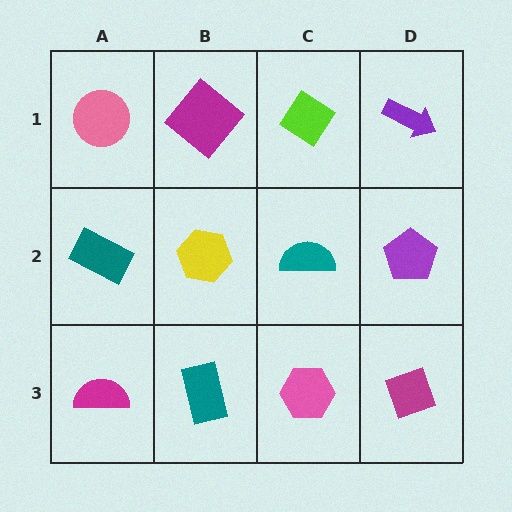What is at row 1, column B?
A magenta diamond.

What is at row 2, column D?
A purple pentagon.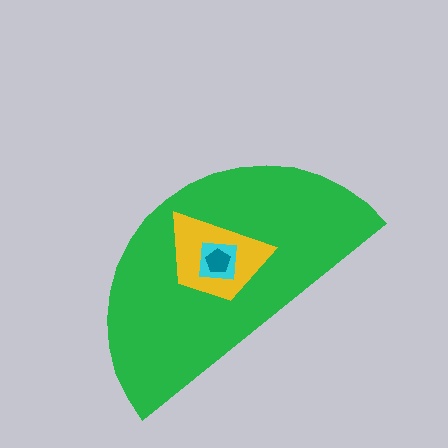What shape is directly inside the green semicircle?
The yellow trapezoid.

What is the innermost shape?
The teal pentagon.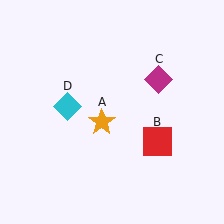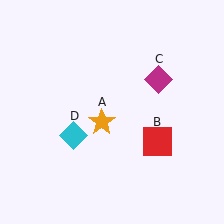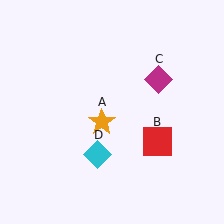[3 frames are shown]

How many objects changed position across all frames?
1 object changed position: cyan diamond (object D).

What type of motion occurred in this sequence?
The cyan diamond (object D) rotated counterclockwise around the center of the scene.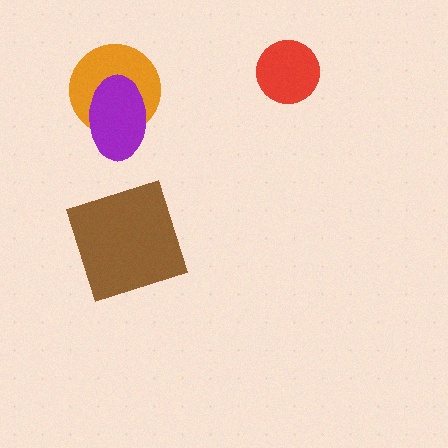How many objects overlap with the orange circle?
1 object overlaps with the orange circle.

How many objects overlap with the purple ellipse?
1 object overlaps with the purple ellipse.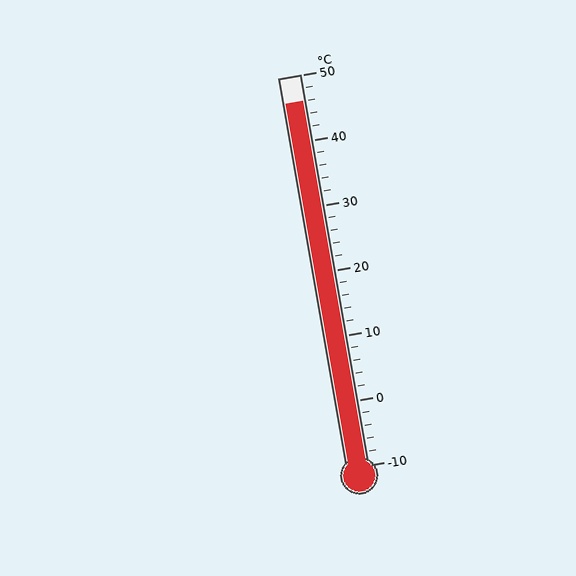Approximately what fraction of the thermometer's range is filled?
The thermometer is filled to approximately 95% of its range.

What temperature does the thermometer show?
The thermometer shows approximately 46°C.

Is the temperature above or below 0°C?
The temperature is above 0°C.